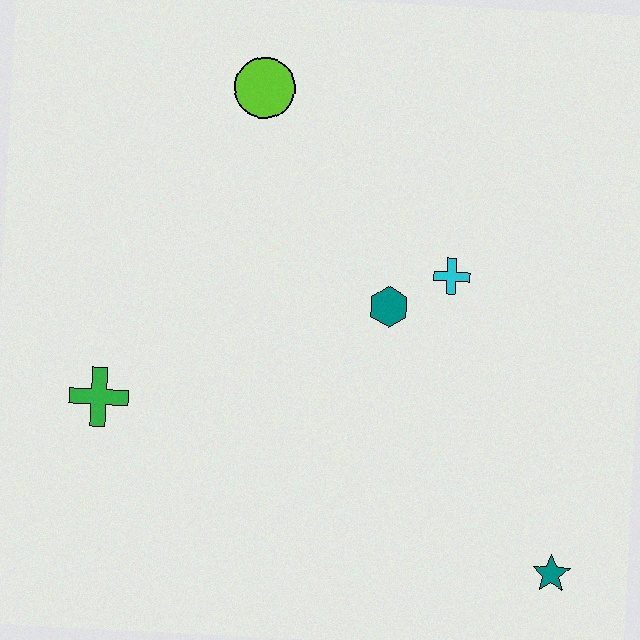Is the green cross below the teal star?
No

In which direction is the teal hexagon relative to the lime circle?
The teal hexagon is below the lime circle.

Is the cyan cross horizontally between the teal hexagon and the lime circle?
No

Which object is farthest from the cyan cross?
The green cross is farthest from the cyan cross.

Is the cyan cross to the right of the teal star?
No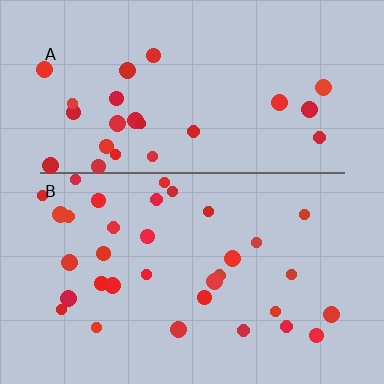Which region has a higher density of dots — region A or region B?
B (the bottom).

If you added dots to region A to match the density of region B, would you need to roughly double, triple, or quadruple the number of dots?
Approximately double.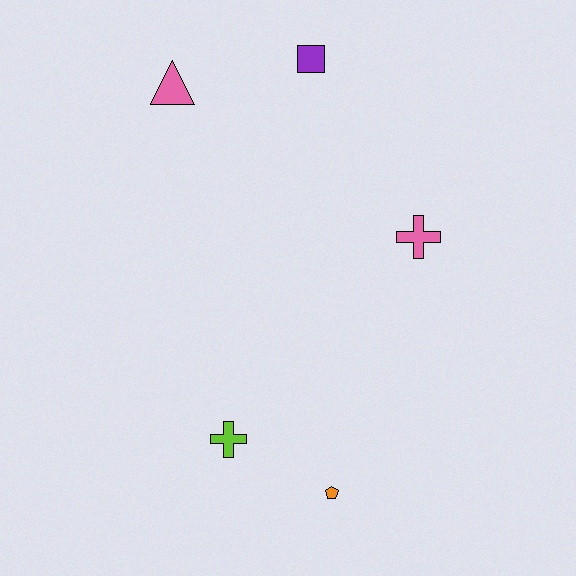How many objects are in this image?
There are 5 objects.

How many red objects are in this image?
There are no red objects.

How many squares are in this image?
There is 1 square.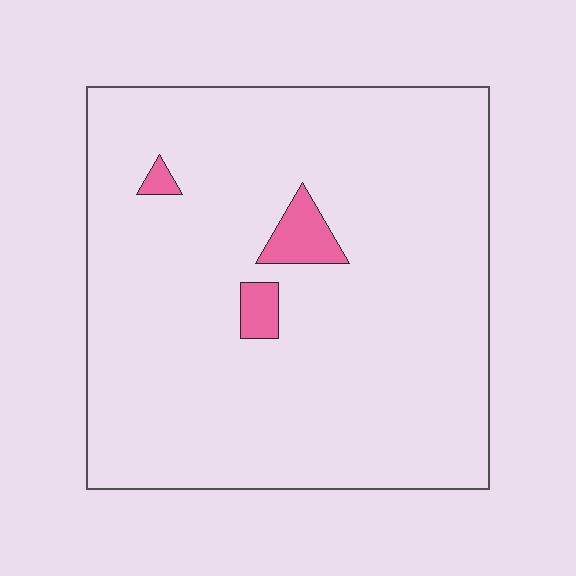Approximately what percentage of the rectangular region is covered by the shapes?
Approximately 5%.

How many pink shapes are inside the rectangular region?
3.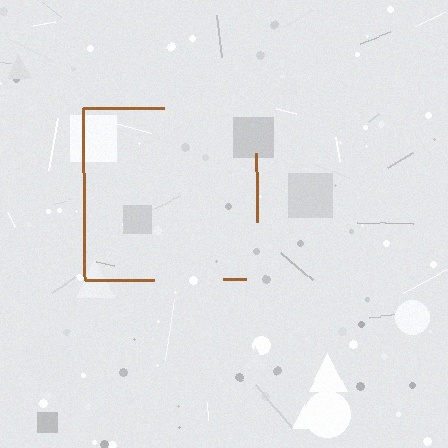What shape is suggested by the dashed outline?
The dashed outline suggests a square.